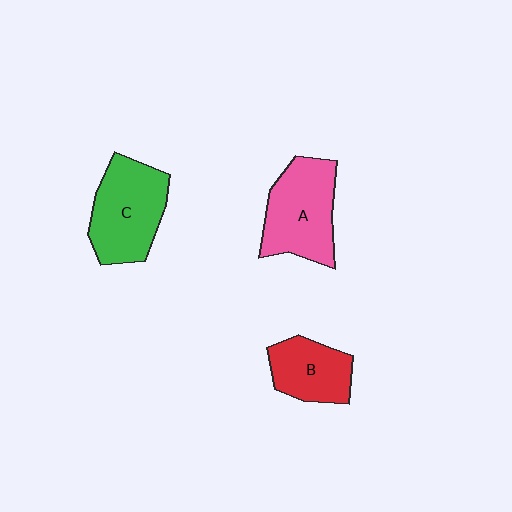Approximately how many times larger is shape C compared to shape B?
Approximately 1.5 times.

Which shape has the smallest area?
Shape B (red).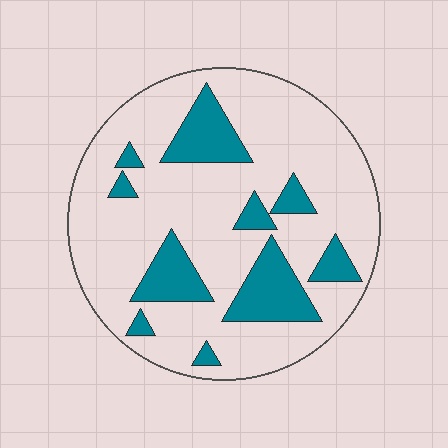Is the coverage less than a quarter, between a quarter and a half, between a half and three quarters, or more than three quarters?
Less than a quarter.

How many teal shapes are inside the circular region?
10.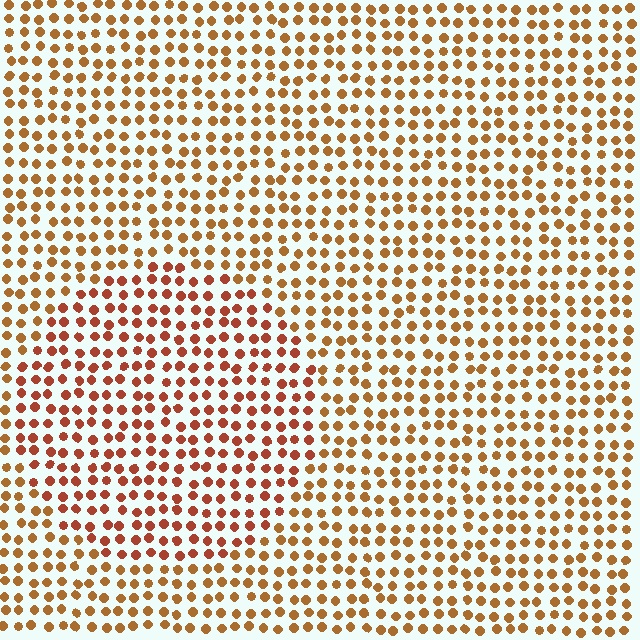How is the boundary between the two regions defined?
The boundary is defined purely by a slight shift in hue (about 22 degrees). Spacing, size, and orientation are identical on both sides.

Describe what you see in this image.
The image is filled with small brown elements in a uniform arrangement. A circle-shaped region is visible where the elements are tinted to a slightly different hue, forming a subtle color boundary.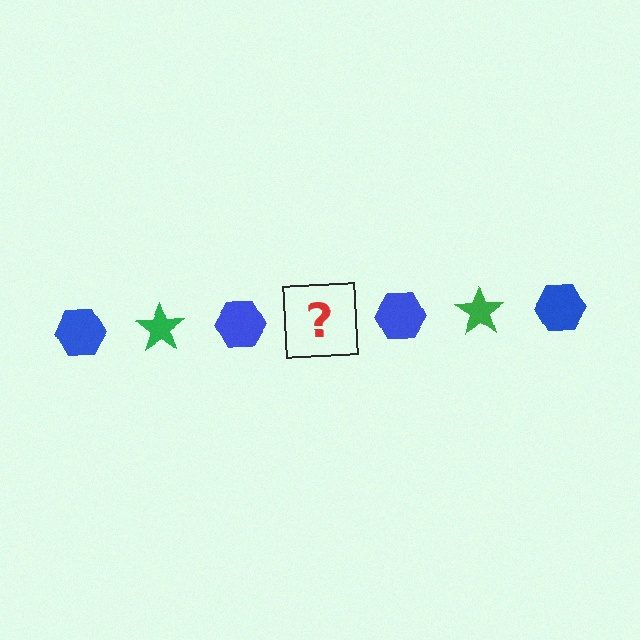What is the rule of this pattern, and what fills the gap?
The rule is that the pattern alternates between blue hexagon and green star. The gap should be filled with a green star.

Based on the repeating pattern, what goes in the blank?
The blank should be a green star.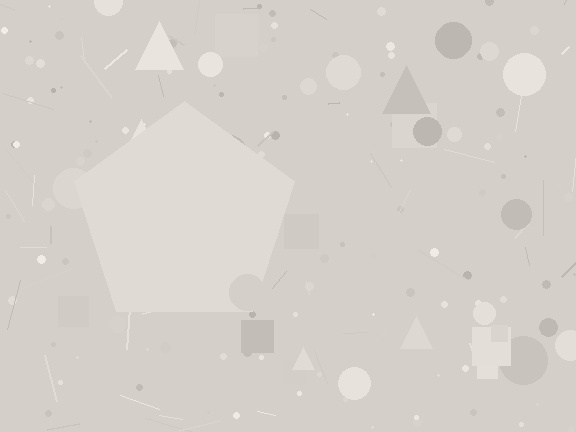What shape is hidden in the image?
A pentagon is hidden in the image.